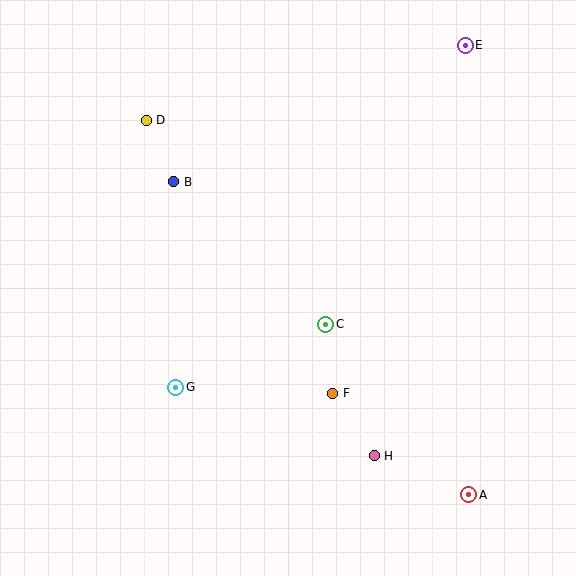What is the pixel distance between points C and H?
The distance between C and H is 140 pixels.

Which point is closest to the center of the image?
Point C at (326, 324) is closest to the center.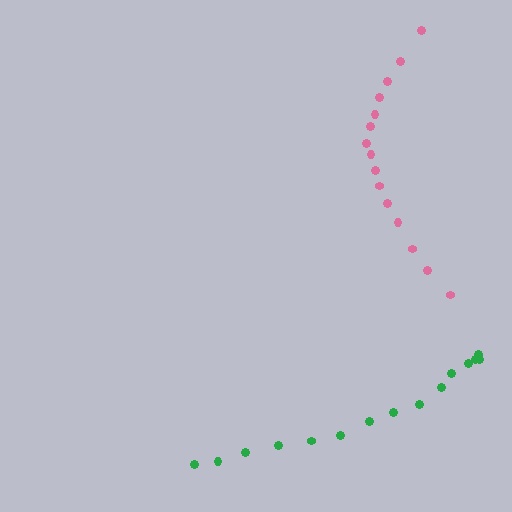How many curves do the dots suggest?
There are 2 distinct paths.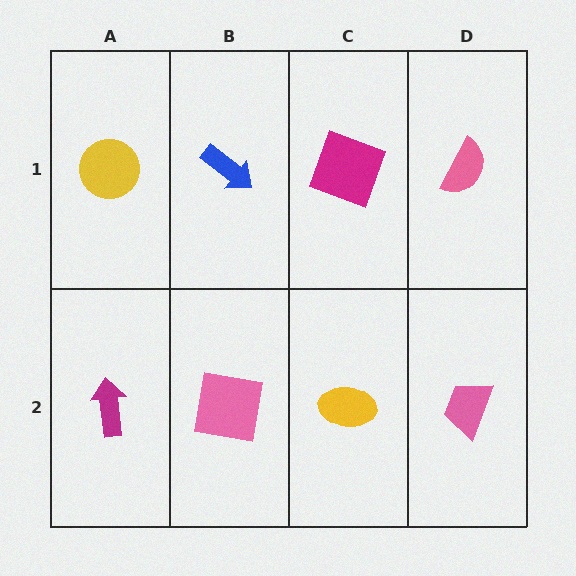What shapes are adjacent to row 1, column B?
A pink square (row 2, column B), a yellow circle (row 1, column A), a magenta square (row 1, column C).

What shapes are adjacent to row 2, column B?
A blue arrow (row 1, column B), a magenta arrow (row 2, column A), a yellow ellipse (row 2, column C).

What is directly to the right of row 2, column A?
A pink square.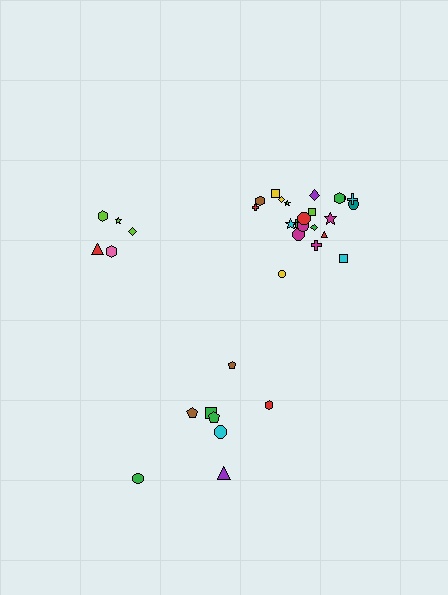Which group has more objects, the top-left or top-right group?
The top-right group.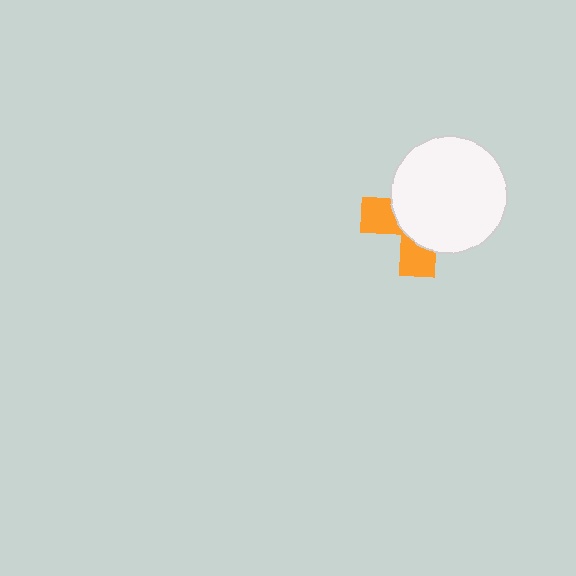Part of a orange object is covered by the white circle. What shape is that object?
It is a cross.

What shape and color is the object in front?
The object in front is a white circle.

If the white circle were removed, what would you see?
You would see the complete orange cross.